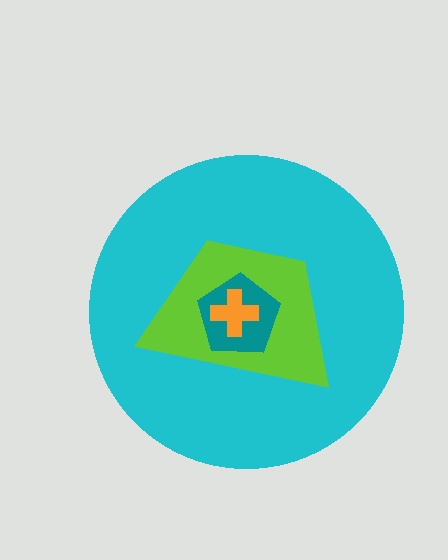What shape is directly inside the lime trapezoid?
The teal pentagon.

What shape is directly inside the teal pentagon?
The orange cross.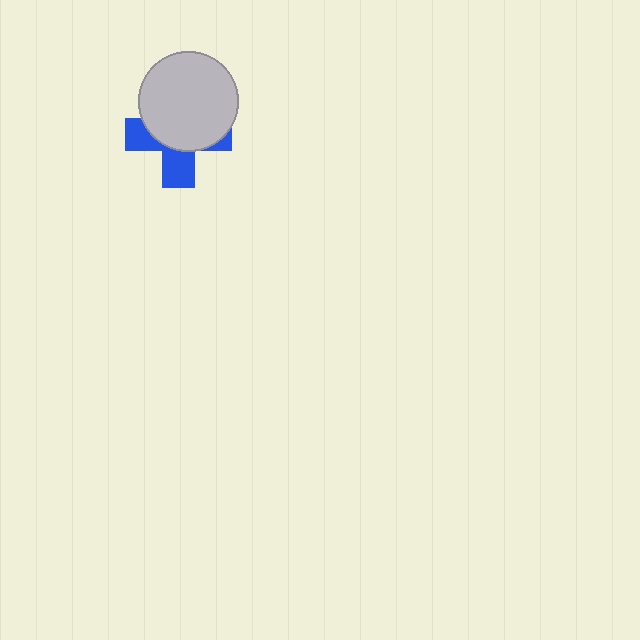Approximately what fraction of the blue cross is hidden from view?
Roughly 60% of the blue cross is hidden behind the light gray circle.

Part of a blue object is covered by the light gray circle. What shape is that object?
It is a cross.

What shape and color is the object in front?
The object in front is a light gray circle.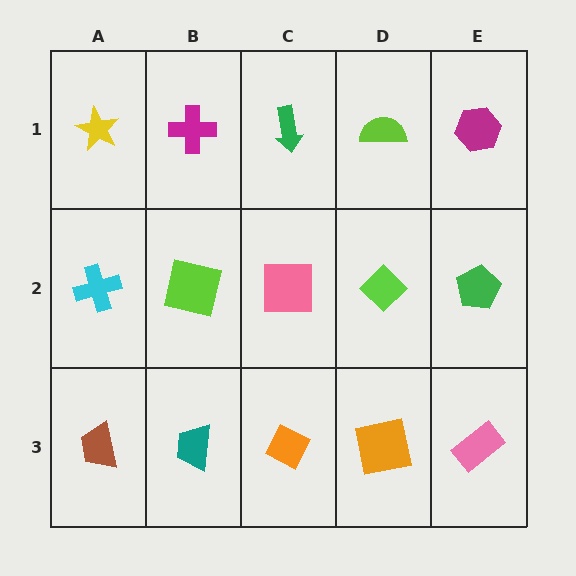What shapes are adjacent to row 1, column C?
A pink square (row 2, column C), a magenta cross (row 1, column B), a lime semicircle (row 1, column D).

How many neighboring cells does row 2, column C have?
4.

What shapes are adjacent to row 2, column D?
A lime semicircle (row 1, column D), an orange square (row 3, column D), a pink square (row 2, column C), a green pentagon (row 2, column E).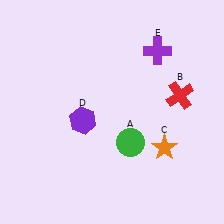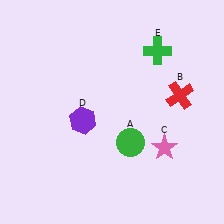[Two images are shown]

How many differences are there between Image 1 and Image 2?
There are 2 differences between the two images.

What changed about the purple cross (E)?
In Image 1, E is purple. In Image 2, it changed to green.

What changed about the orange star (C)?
In Image 1, C is orange. In Image 2, it changed to pink.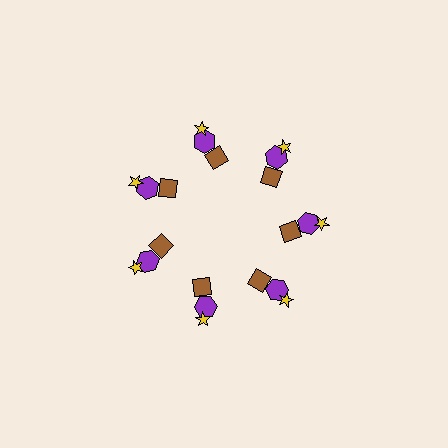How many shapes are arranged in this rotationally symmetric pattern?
There are 21 shapes, arranged in 7 groups of 3.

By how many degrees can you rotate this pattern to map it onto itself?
The pattern maps onto itself every 51 degrees of rotation.